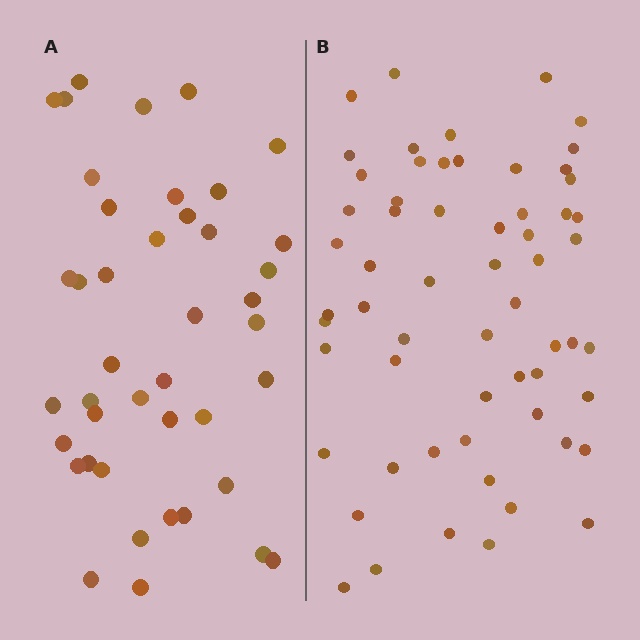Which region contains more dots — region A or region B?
Region B (the right region) has more dots.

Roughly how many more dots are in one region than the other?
Region B has approximately 20 more dots than region A.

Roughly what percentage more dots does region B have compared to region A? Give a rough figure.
About 45% more.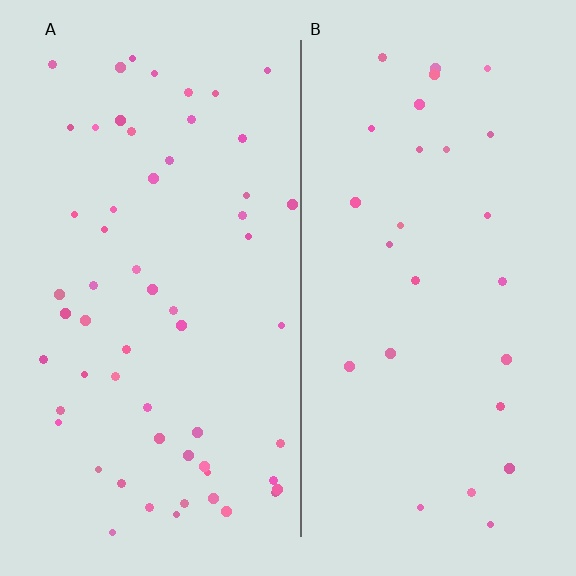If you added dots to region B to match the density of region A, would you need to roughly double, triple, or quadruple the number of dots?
Approximately double.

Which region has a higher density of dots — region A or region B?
A (the left).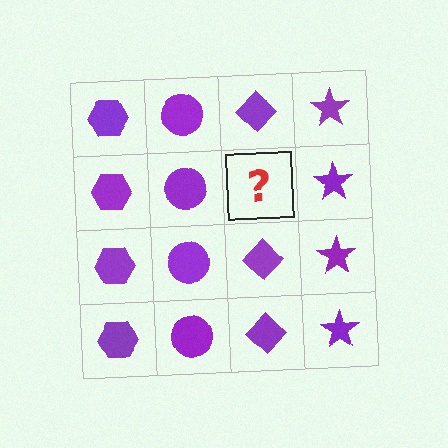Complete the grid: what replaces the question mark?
The question mark should be replaced with a purple diamond.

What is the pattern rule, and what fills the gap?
The rule is that each column has a consistent shape. The gap should be filled with a purple diamond.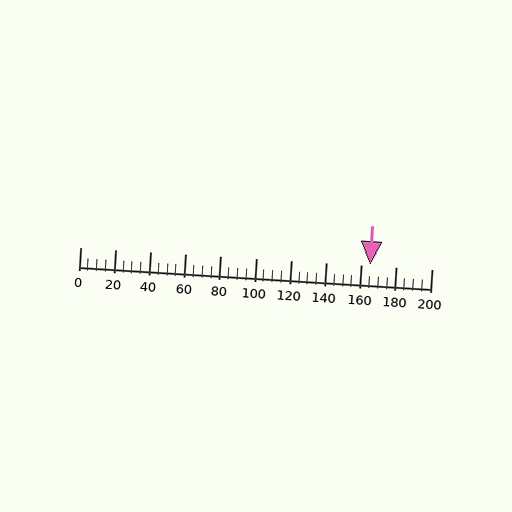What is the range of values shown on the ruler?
The ruler shows values from 0 to 200.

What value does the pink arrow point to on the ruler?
The pink arrow points to approximately 165.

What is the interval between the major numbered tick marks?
The major tick marks are spaced 20 units apart.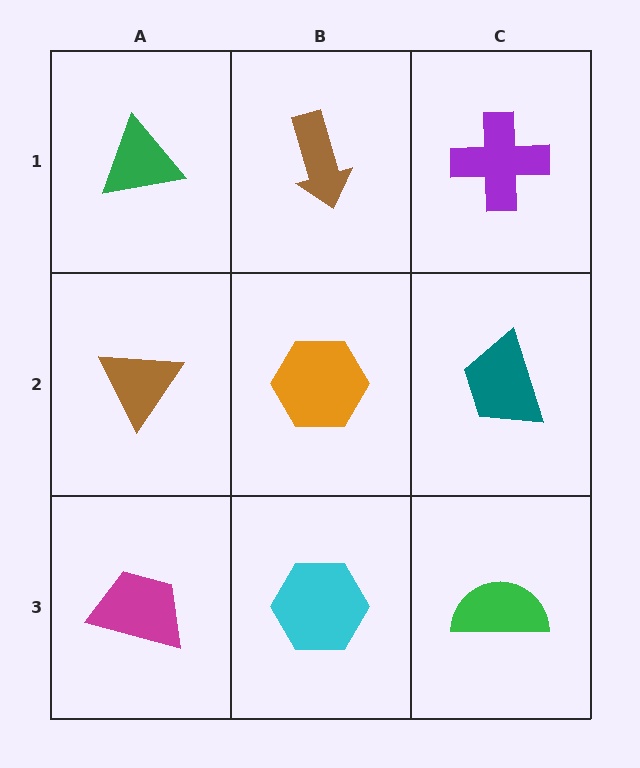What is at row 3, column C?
A green semicircle.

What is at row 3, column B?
A cyan hexagon.